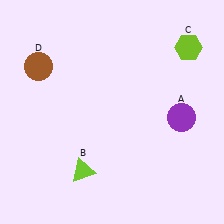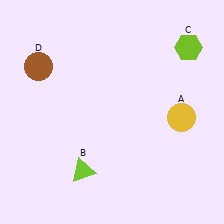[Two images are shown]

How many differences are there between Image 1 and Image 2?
There is 1 difference between the two images.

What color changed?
The circle (A) changed from purple in Image 1 to yellow in Image 2.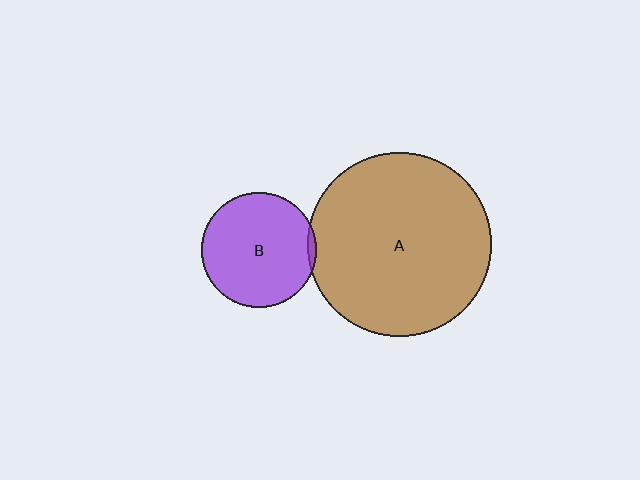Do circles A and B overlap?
Yes.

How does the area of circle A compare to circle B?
Approximately 2.6 times.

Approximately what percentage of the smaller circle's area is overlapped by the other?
Approximately 5%.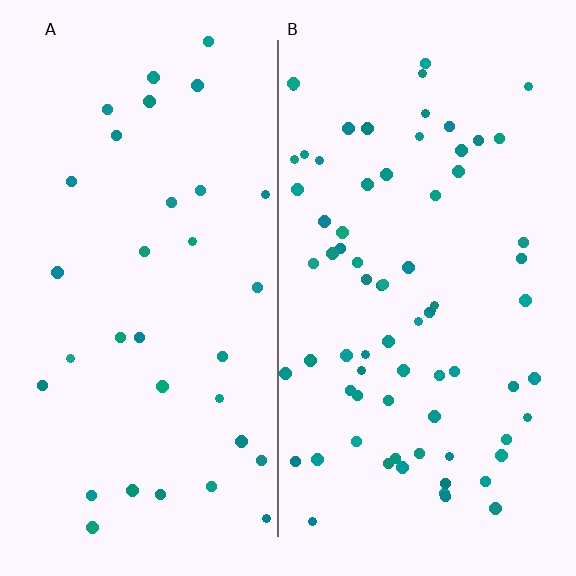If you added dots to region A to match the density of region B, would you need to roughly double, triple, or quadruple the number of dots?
Approximately double.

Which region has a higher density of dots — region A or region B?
B (the right).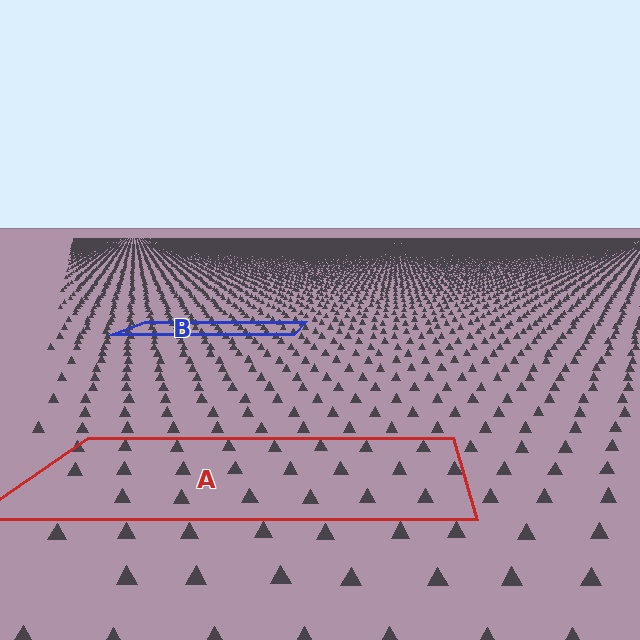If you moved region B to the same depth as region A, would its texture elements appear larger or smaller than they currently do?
They would appear larger. At a closer depth, the same texture elements are projected at a bigger on-screen size.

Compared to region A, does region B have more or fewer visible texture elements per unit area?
Region B has more texture elements per unit area — they are packed more densely because it is farther away.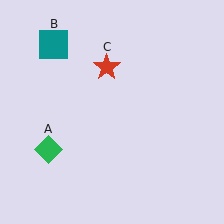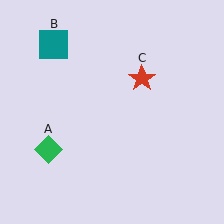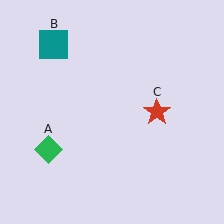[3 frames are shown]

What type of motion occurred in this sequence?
The red star (object C) rotated clockwise around the center of the scene.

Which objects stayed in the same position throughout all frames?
Green diamond (object A) and teal square (object B) remained stationary.